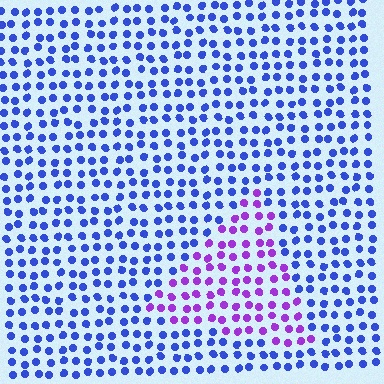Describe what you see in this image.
The image is filled with small blue elements in a uniform arrangement. A triangle-shaped region is visible where the elements are tinted to a slightly different hue, forming a subtle color boundary.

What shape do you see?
I see a triangle.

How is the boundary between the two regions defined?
The boundary is defined purely by a slight shift in hue (about 51 degrees). Spacing, size, and orientation are identical on both sides.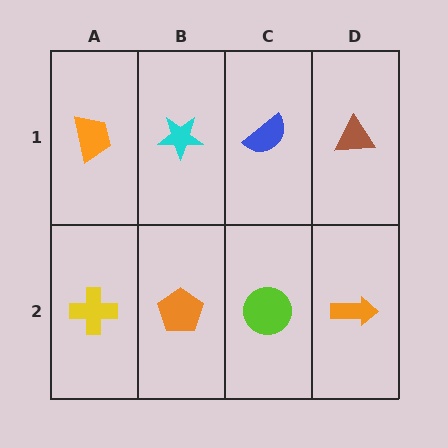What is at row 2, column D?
An orange arrow.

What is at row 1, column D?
A brown triangle.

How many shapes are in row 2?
4 shapes.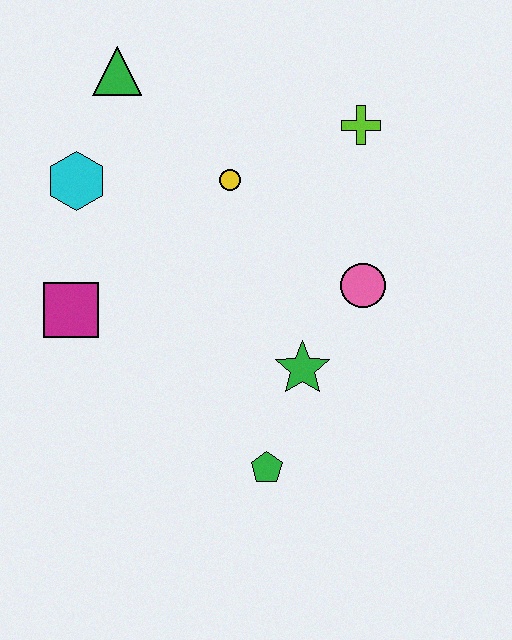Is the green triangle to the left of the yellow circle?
Yes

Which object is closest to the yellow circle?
The lime cross is closest to the yellow circle.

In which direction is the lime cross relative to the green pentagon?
The lime cross is above the green pentagon.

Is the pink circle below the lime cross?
Yes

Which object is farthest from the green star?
The green triangle is farthest from the green star.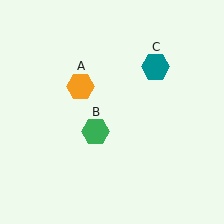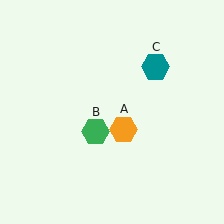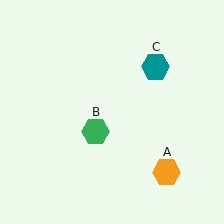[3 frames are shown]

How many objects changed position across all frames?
1 object changed position: orange hexagon (object A).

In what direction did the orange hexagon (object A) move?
The orange hexagon (object A) moved down and to the right.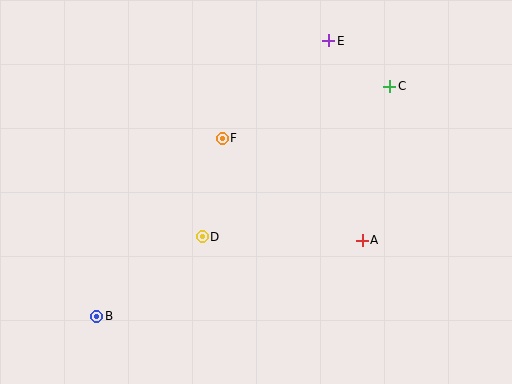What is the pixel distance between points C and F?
The distance between C and F is 176 pixels.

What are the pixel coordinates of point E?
Point E is at (329, 41).